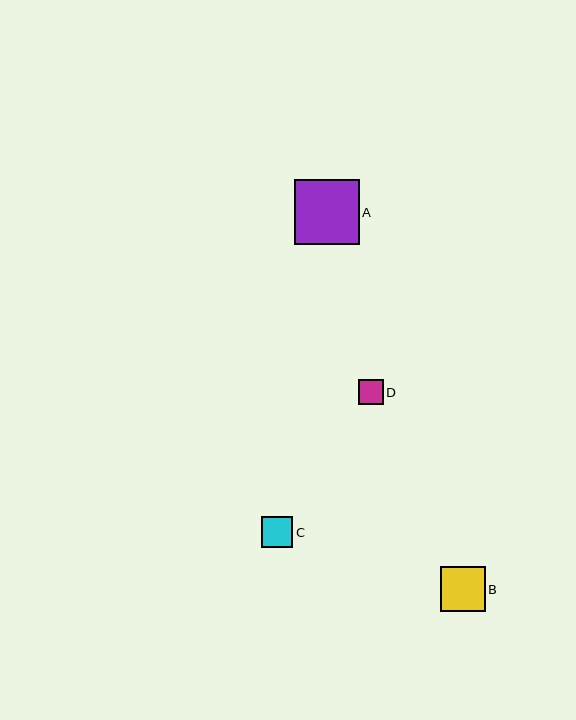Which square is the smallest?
Square D is the smallest with a size of approximately 24 pixels.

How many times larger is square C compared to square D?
Square C is approximately 1.3 times the size of square D.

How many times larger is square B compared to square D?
Square B is approximately 1.8 times the size of square D.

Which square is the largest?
Square A is the largest with a size of approximately 65 pixels.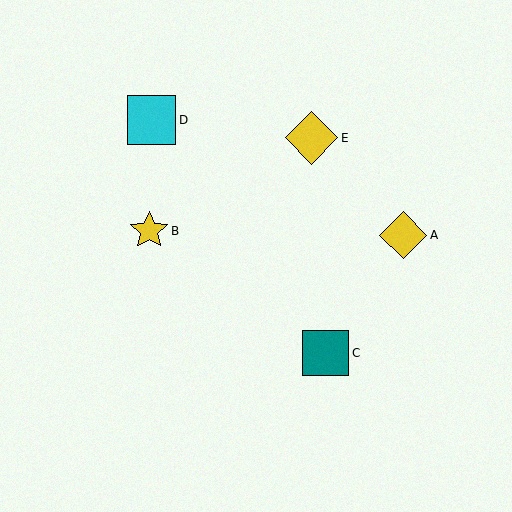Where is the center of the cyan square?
The center of the cyan square is at (152, 120).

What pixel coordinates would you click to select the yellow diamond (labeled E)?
Click at (312, 138) to select the yellow diamond E.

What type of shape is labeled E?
Shape E is a yellow diamond.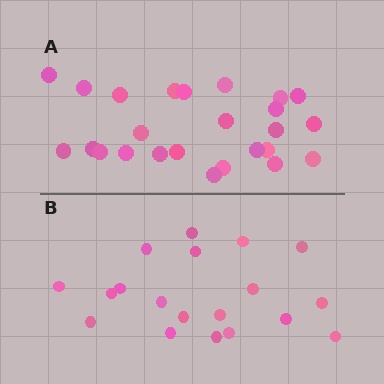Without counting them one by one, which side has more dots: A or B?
Region A (the top region) has more dots.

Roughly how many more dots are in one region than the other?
Region A has about 6 more dots than region B.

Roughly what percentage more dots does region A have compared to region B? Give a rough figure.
About 30% more.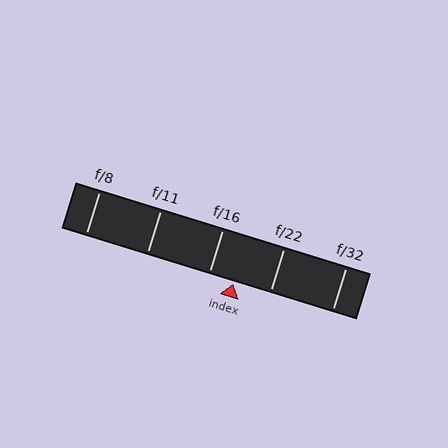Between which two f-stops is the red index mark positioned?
The index mark is between f/16 and f/22.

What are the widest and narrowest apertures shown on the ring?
The widest aperture shown is f/8 and the narrowest is f/32.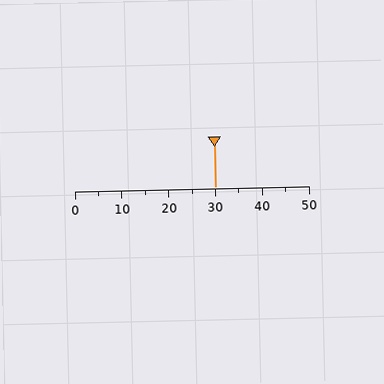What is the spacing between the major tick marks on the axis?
The major ticks are spaced 10 apart.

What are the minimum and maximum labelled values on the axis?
The axis runs from 0 to 50.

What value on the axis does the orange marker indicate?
The marker indicates approximately 30.